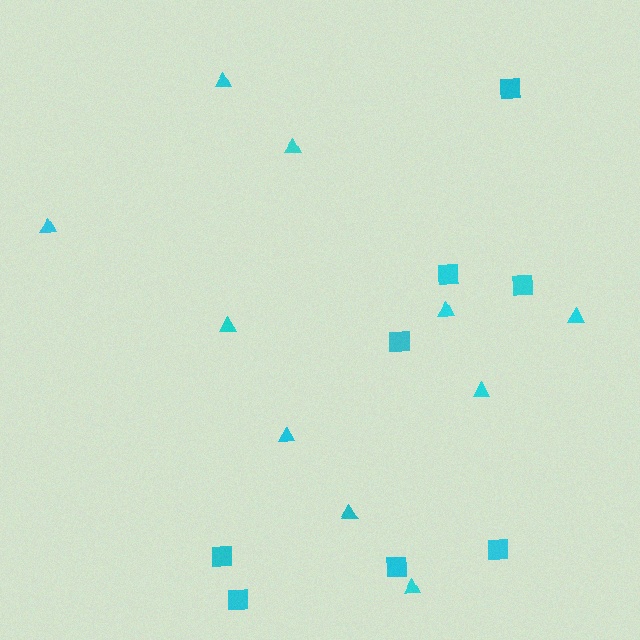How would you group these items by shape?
There are 2 groups: one group of triangles (10) and one group of squares (8).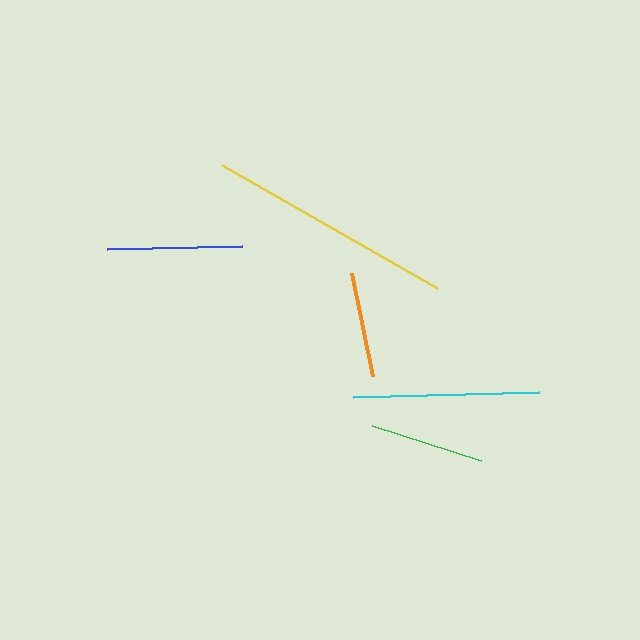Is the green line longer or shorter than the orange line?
The green line is longer than the orange line.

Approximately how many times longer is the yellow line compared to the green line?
The yellow line is approximately 2.2 times the length of the green line.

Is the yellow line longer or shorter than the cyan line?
The yellow line is longer than the cyan line.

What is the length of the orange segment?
The orange segment is approximately 105 pixels long.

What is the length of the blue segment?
The blue segment is approximately 135 pixels long.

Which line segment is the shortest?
The orange line is the shortest at approximately 105 pixels.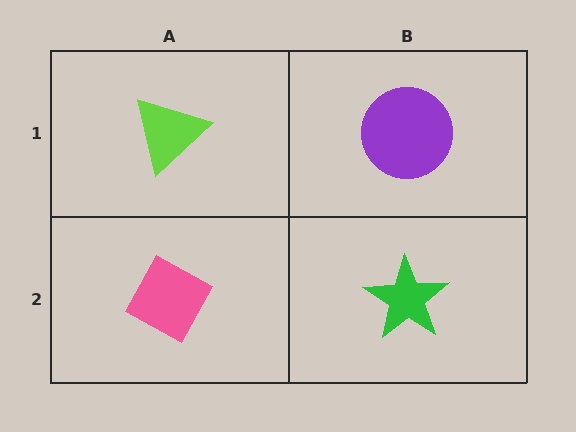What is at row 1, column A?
A lime triangle.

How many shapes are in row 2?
2 shapes.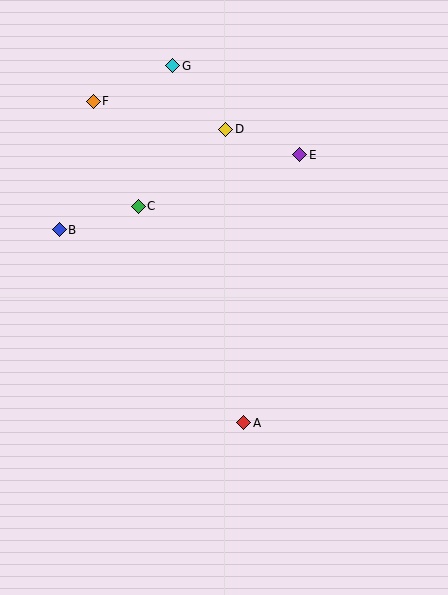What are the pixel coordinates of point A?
Point A is at (244, 423).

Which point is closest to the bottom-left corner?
Point A is closest to the bottom-left corner.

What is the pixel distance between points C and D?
The distance between C and D is 116 pixels.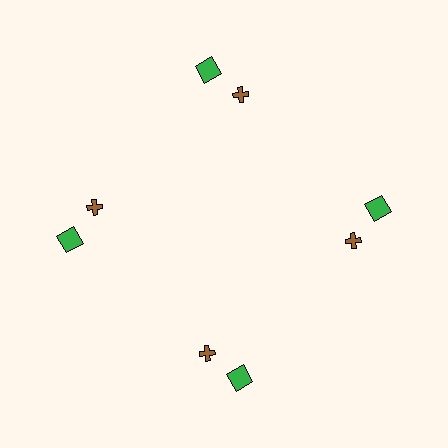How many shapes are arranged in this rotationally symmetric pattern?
There are 8 shapes, arranged in 4 groups of 2.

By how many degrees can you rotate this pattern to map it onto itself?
The pattern maps onto itself every 90 degrees of rotation.